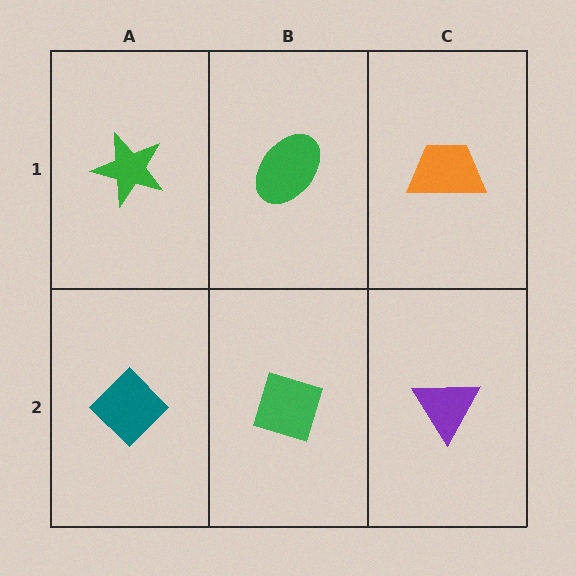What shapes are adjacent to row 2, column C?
An orange trapezoid (row 1, column C), a green diamond (row 2, column B).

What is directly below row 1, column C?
A purple triangle.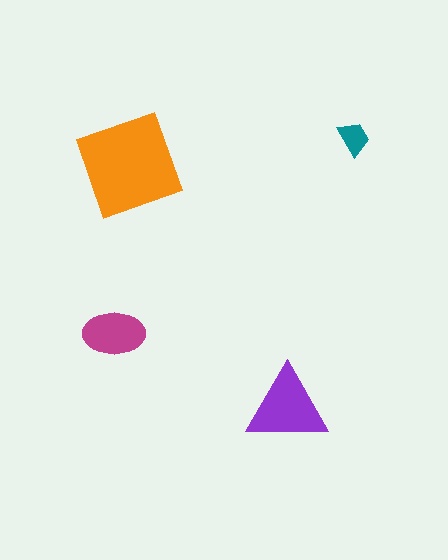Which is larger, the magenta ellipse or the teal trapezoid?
The magenta ellipse.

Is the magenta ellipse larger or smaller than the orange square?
Smaller.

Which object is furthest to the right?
The teal trapezoid is rightmost.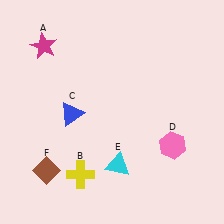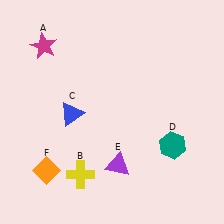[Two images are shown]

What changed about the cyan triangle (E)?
In Image 1, E is cyan. In Image 2, it changed to purple.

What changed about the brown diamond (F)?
In Image 1, F is brown. In Image 2, it changed to orange.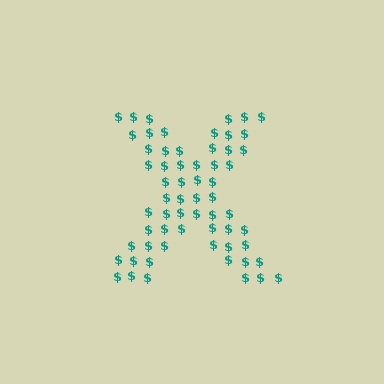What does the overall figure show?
The overall figure shows the letter X.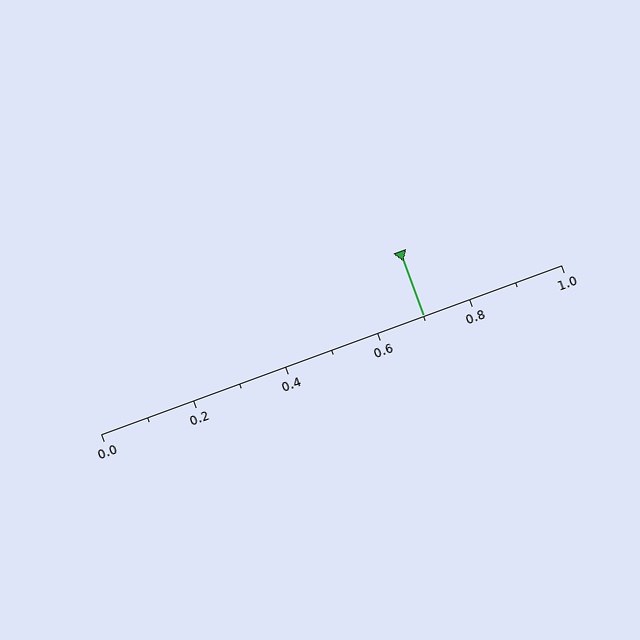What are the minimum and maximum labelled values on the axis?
The axis runs from 0.0 to 1.0.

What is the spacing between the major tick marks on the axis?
The major ticks are spaced 0.2 apart.